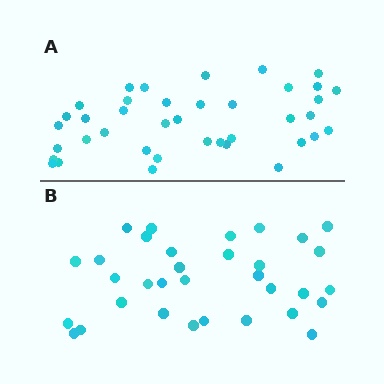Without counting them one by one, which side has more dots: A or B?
Region A (the top region) has more dots.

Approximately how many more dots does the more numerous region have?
Region A has about 6 more dots than region B.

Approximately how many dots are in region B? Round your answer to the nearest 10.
About 30 dots. (The exact count is 33, which rounds to 30.)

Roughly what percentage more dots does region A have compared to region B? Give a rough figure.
About 20% more.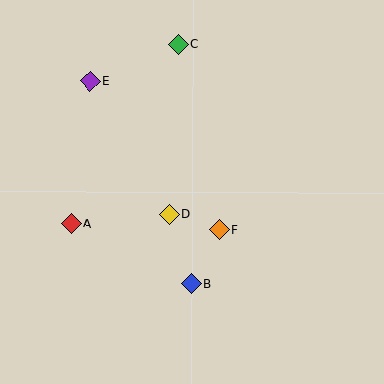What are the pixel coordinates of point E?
Point E is at (90, 81).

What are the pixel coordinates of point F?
Point F is at (219, 230).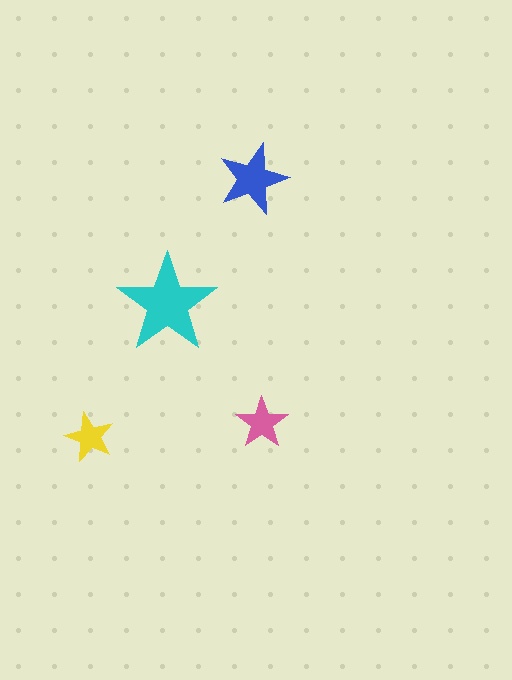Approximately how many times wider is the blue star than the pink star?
About 1.5 times wider.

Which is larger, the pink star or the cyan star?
The cyan one.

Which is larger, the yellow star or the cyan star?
The cyan one.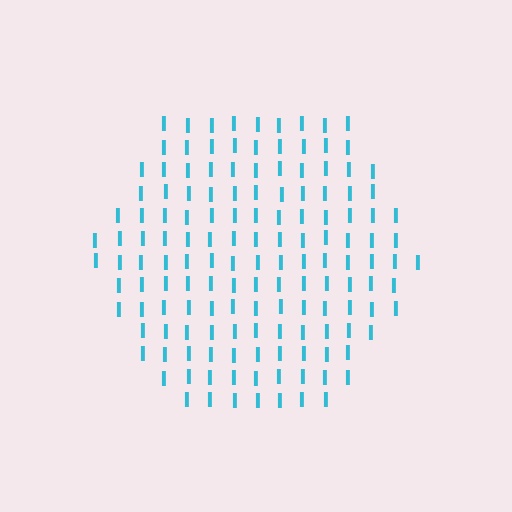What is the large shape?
The large shape is a hexagon.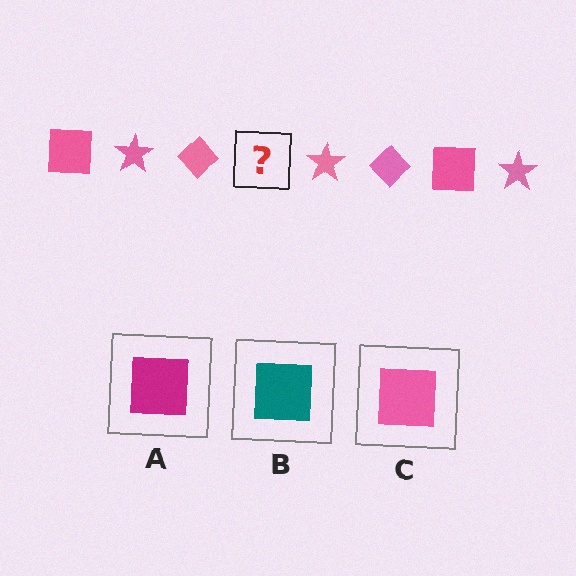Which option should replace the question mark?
Option C.